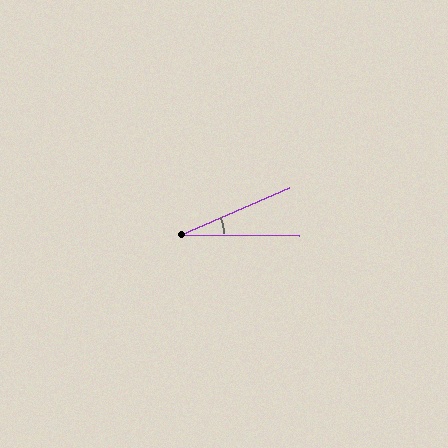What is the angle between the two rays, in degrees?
Approximately 24 degrees.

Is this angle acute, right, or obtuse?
It is acute.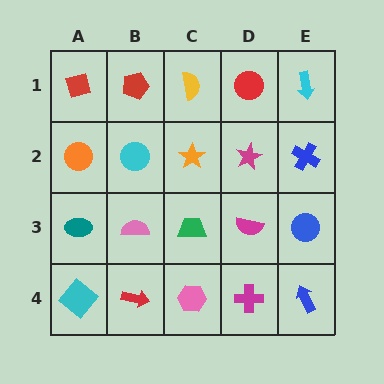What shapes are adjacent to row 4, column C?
A green trapezoid (row 3, column C), a red arrow (row 4, column B), a magenta cross (row 4, column D).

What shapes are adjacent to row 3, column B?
A cyan circle (row 2, column B), a red arrow (row 4, column B), a teal ellipse (row 3, column A), a green trapezoid (row 3, column C).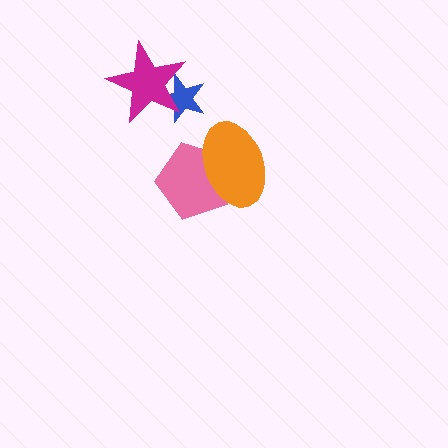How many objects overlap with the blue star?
1 object overlaps with the blue star.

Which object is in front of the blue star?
The magenta star is in front of the blue star.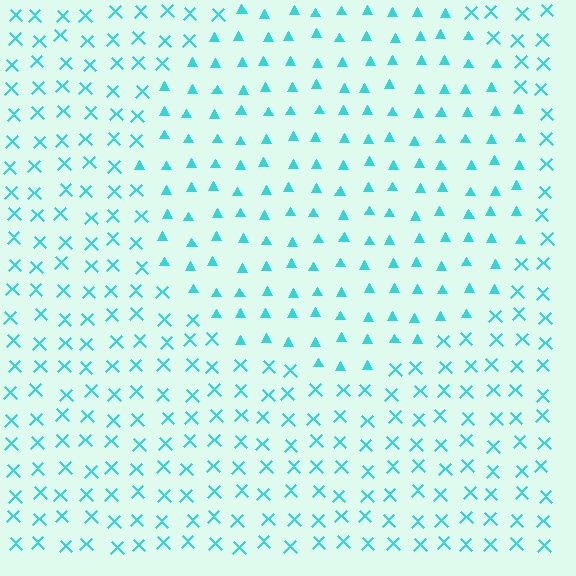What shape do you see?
I see a circle.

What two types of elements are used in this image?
The image uses triangles inside the circle region and X marks outside it.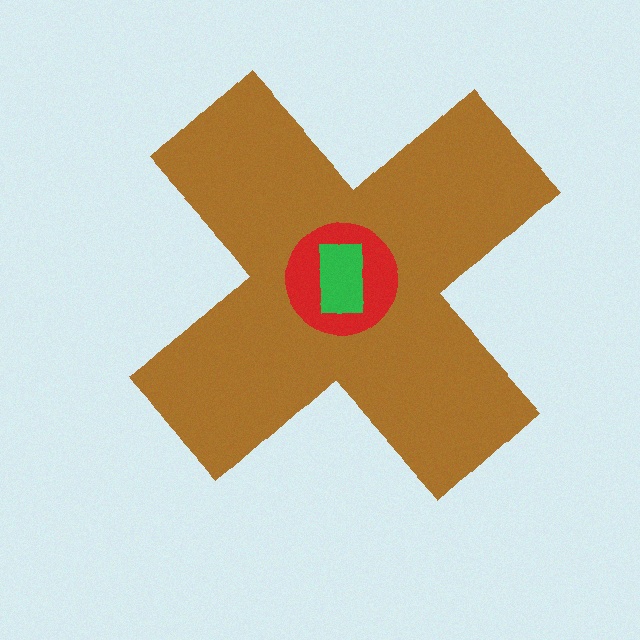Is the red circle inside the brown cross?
Yes.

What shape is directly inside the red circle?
The green rectangle.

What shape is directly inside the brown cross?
The red circle.